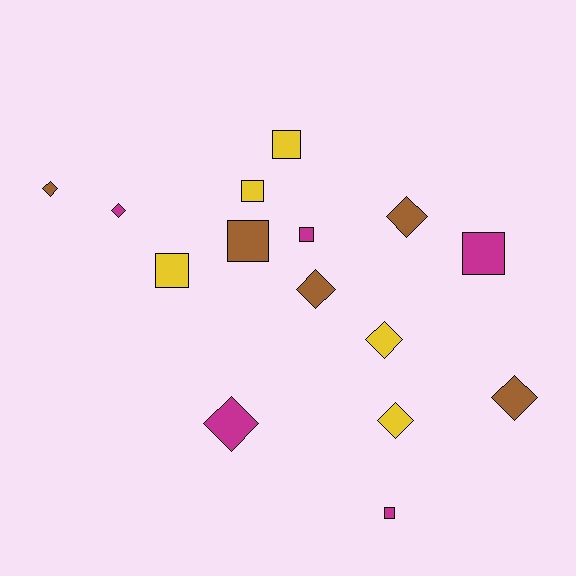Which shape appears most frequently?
Diamond, with 8 objects.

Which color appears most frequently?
Yellow, with 5 objects.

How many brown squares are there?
There is 1 brown square.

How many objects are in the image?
There are 15 objects.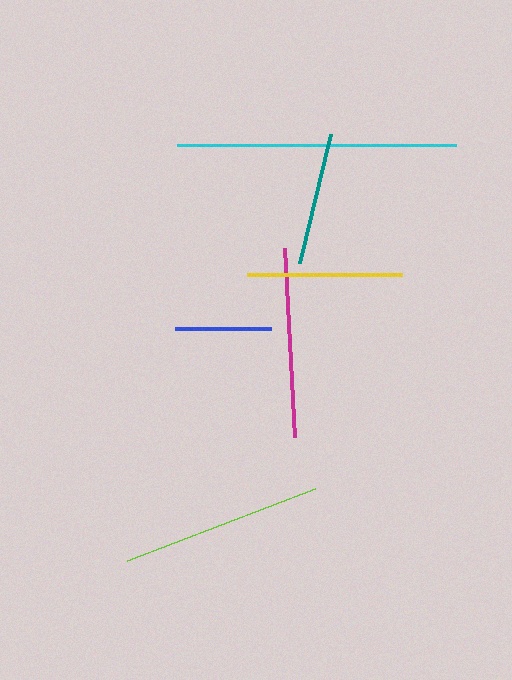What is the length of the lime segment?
The lime segment is approximately 202 pixels long.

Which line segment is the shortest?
The blue line is the shortest at approximately 96 pixels.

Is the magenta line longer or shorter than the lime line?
The lime line is longer than the magenta line.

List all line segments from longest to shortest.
From longest to shortest: cyan, lime, magenta, yellow, teal, blue.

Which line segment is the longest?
The cyan line is the longest at approximately 279 pixels.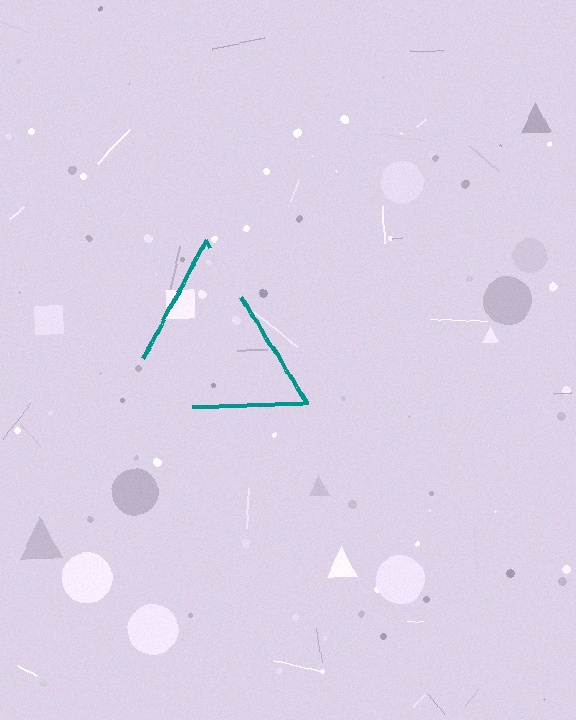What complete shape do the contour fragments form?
The contour fragments form a triangle.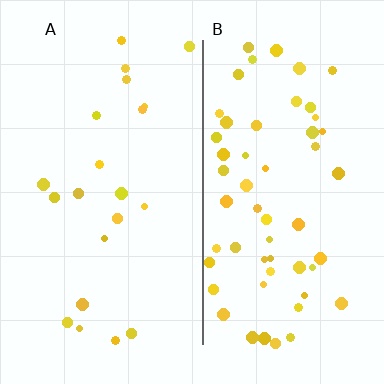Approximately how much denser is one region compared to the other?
Approximately 2.7× — region B over region A.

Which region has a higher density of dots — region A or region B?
B (the right).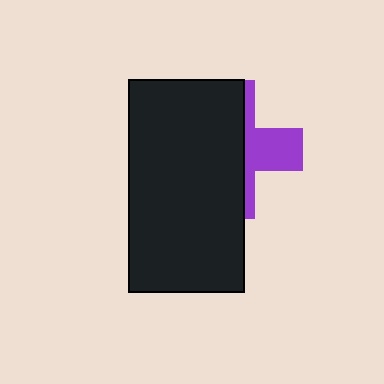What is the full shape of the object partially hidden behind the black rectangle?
The partially hidden object is a purple cross.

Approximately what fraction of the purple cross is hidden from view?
Roughly 66% of the purple cross is hidden behind the black rectangle.